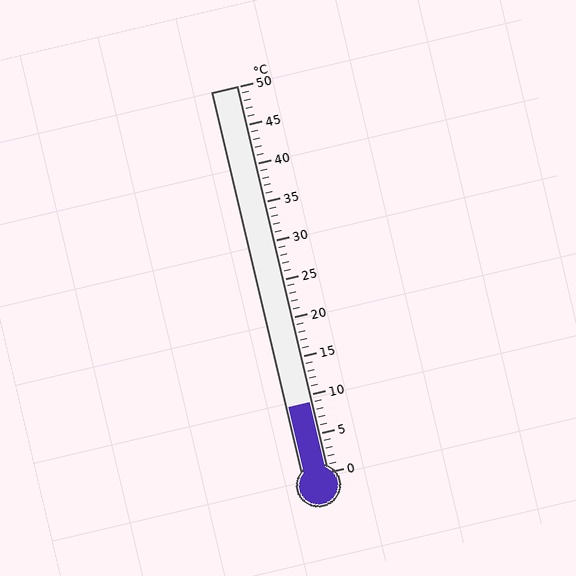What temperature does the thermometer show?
The thermometer shows approximately 9°C.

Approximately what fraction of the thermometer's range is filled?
The thermometer is filled to approximately 20% of its range.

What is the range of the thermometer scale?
The thermometer scale ranges from 0°C to 50°C.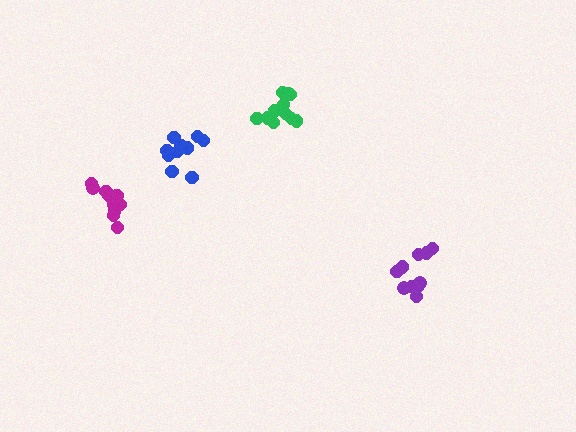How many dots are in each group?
Group 1: 10 dots, Group 2: 11 dots, Group 3: 11 dots, Group 4: 12 dots (44 total).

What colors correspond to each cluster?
The clusters are colored: purple, blue, magenta, green.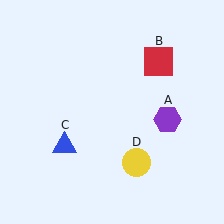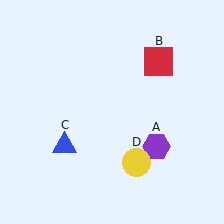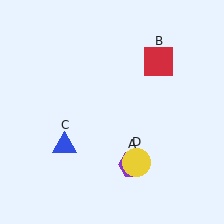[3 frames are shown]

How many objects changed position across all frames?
1 object changed position: purple hexagon (object A).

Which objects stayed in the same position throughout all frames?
Red square (object B) and blue triangle (object C) and yellow circle (object D) remained stationary.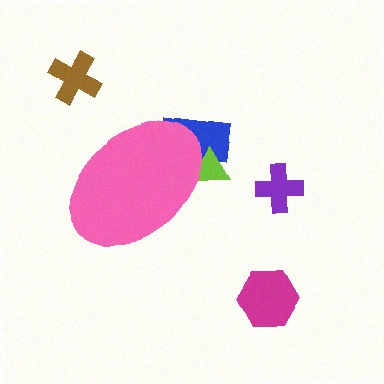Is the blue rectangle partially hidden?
Yes, the blue rectangle is partially hidden behind the pink ellipse.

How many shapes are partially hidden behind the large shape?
2 shapes are partially hidden.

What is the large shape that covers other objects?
A pink ellipse.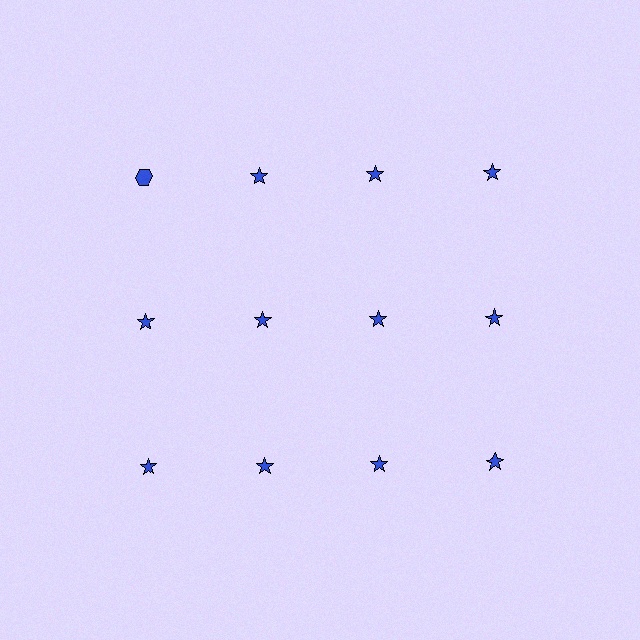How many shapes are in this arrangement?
There are 12 shapes arranged in a grid pattern.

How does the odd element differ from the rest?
It has a different shape: hexagon instead of star.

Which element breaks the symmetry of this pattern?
The blue hexagon in the top row, leftmost column breaks the symmetry. All other shapes are blue stars.